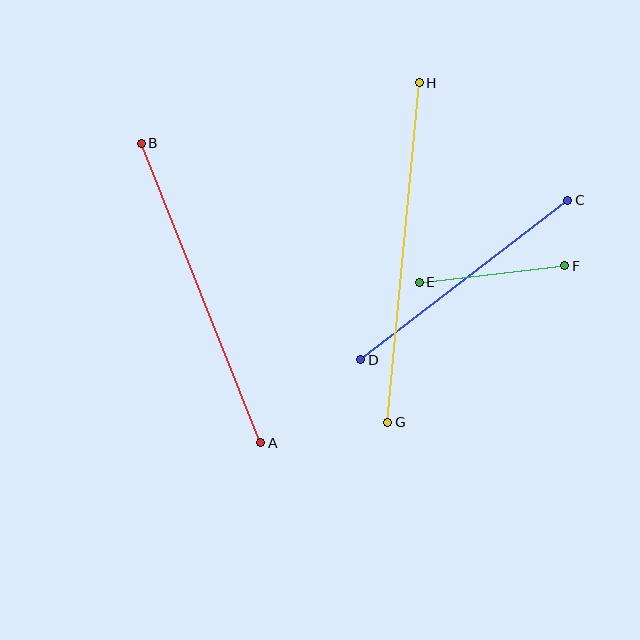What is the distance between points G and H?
The distance is approximately 341 pixels.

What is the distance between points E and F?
The distance is approximately 146 pixels.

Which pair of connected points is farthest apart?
Points G and H are farthest apart.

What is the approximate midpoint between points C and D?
The midpoint is at approximately (464, 280) pixels.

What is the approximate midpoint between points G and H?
The midpoint is at approximately (404, 253) pixels.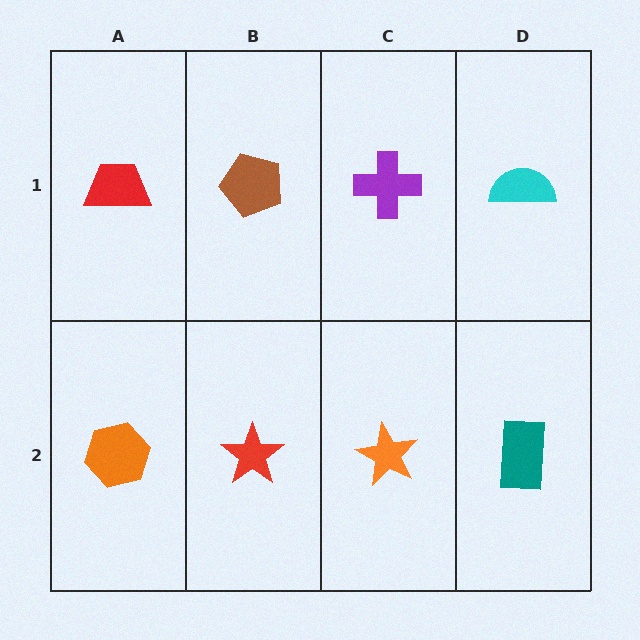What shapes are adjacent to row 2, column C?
A purple cross (row 1, column C), a red star (row 2, column B), a teal rectangle (row 2, column D).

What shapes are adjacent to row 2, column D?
A cyan semicircle (row 1, column D), an orange star (row 2, column C).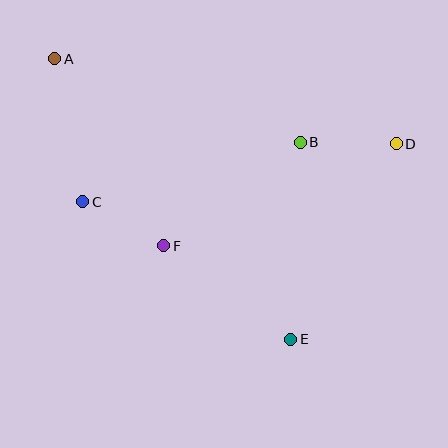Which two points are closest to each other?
Points C and F are closest to each other.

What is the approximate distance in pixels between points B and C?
The distance between B and C is approximately 226 pixels.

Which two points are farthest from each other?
Points A and E are farthest from each other.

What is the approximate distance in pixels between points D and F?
The distance between D and F is approximately 254 pixels.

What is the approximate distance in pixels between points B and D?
The distance between B and D is approximately 96 pixels.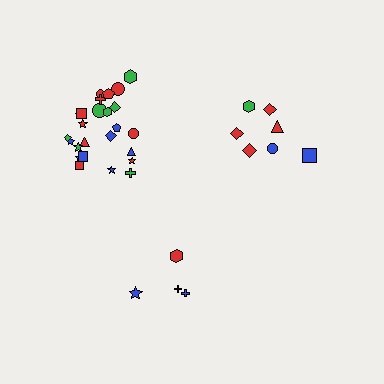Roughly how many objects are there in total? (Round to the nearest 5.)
Roughly 35 objects in total.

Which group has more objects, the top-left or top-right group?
The top-left group.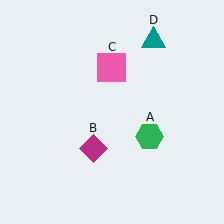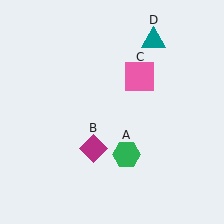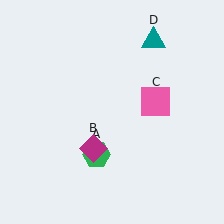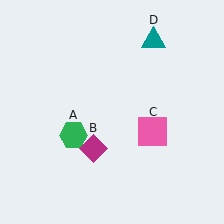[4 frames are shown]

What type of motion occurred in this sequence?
The green hexagon (object A), pink square (object C) rotated clockwise around the center of the scene.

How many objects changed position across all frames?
2 objects changed position: green hexagon (object A), pink square (object C).